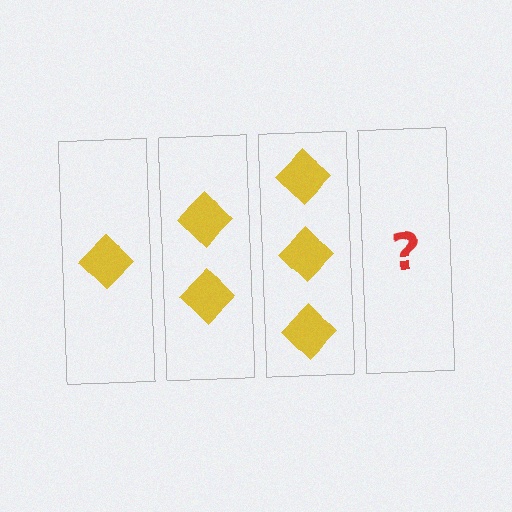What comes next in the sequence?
The next element should be 4 diamonds.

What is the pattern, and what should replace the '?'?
The pattern is that each step adds one more diamond. The '?' should be 4 diamonds.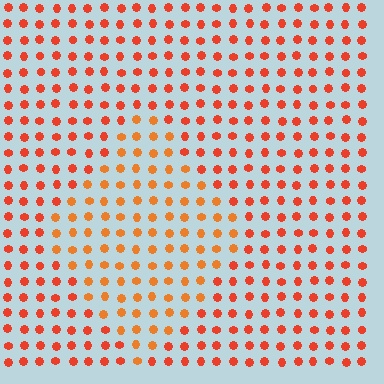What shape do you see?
I see a diamond.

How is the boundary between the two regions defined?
The boundary is defined purely by a slight shift in hue (about 19 degrees). Spacing, size, and orientation are identical on both sides.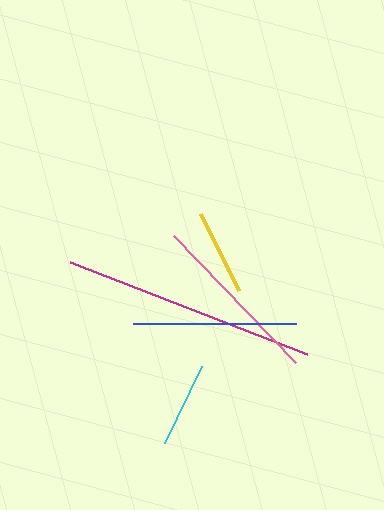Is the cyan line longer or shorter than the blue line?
The blue line is longer than the cyan line.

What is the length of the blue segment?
The blue segment is approximately 163 pixels long.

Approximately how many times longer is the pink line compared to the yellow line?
The pink line is approximately 2.0 times the length of the yellow line.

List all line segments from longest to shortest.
From longest to shortest: magenta, pink, blue, cyan, yellow.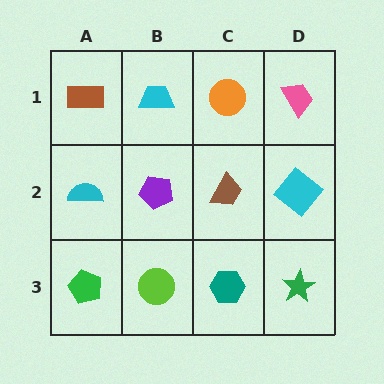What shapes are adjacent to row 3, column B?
A purple pentagon (row 2, column B), a green pentagon (row 3, column A), a teal hexagon (row 3, column C).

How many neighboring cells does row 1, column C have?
3.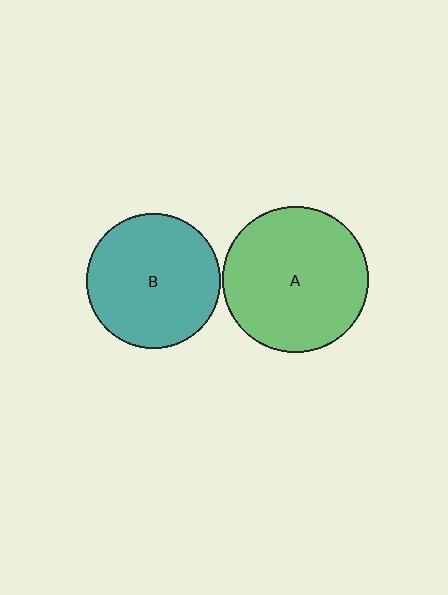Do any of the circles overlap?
No, none of the circles overlap.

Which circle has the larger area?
Circle A (green).